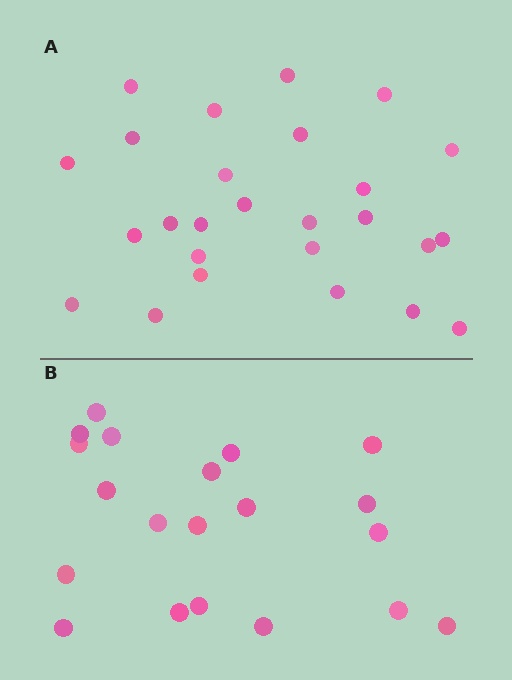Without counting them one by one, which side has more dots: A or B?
Region A (the top region) has more dots.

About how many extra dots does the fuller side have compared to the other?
Region A has about 6 more dots than region B.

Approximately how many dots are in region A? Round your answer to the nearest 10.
About 30 dots. (The exact count is 26, which rounds to 30.)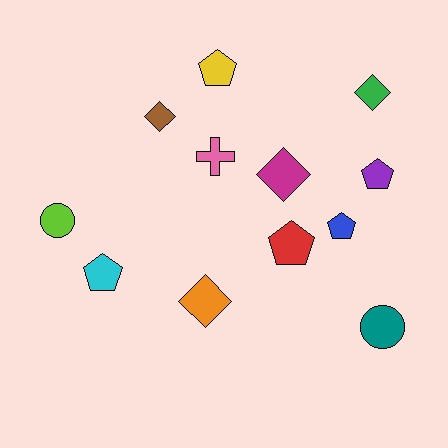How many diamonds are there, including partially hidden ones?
There are 4 diamonds.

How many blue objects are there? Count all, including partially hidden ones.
There is 1 blue object.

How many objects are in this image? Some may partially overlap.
There are 12 objects.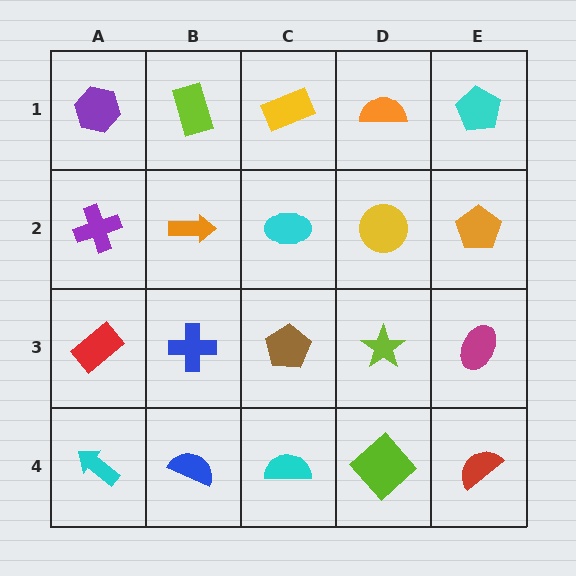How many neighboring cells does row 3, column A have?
3.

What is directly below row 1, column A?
A purple cross.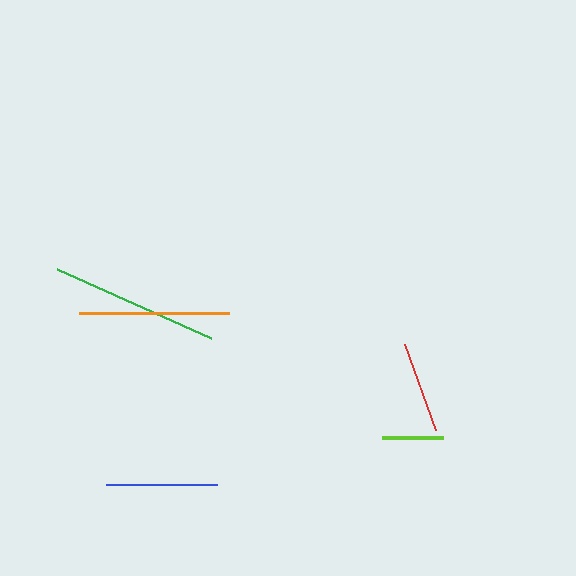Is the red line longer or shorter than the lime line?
The red line is longer than the lime line.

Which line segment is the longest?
The green line is the longest at approximately 169 pixels.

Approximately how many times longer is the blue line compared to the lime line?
The blue line is approximately 1.8 times the length of the lime line.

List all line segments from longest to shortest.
From longest to shortest: green, orange, blue, red, lime.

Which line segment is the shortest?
The lime line is the shortest at approximately 60 pixels.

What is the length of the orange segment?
The orange segment is approximately 151 pixels long.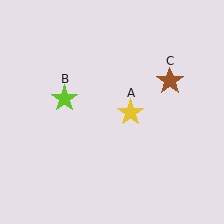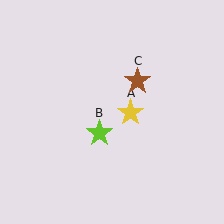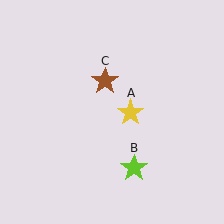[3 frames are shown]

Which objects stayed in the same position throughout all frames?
Yellow star (object A) remained stationary.